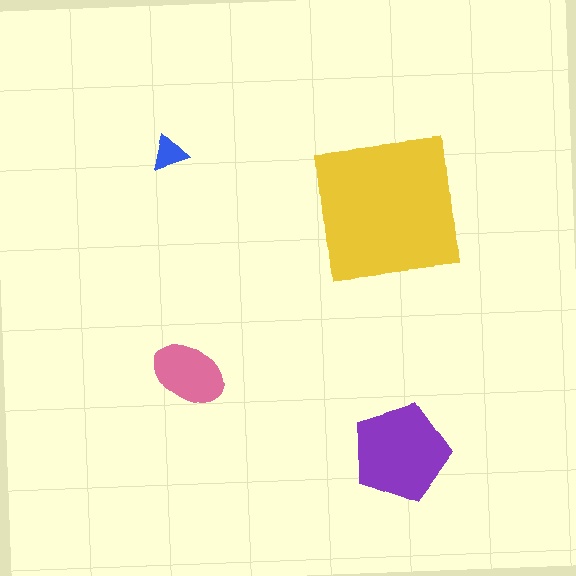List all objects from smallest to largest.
The blue triangle, the pink ellipse, the purple pentagon, the yellow square.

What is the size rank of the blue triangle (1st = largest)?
4th.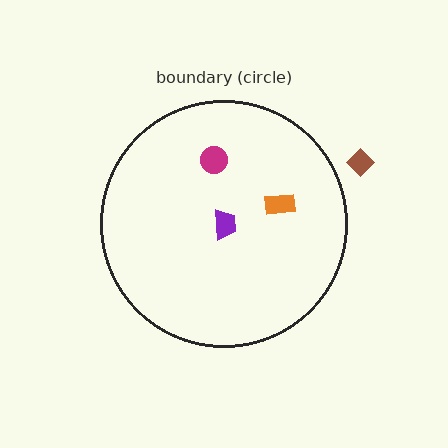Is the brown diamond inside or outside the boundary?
Outside.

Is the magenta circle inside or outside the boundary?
Inside.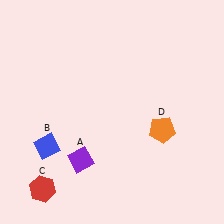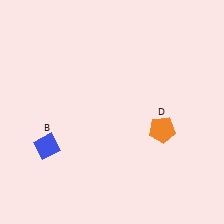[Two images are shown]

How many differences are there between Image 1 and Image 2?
There are 2 differences between the two images.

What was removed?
The red hexagon (C), the purple diamond (A) were removed in Image 2.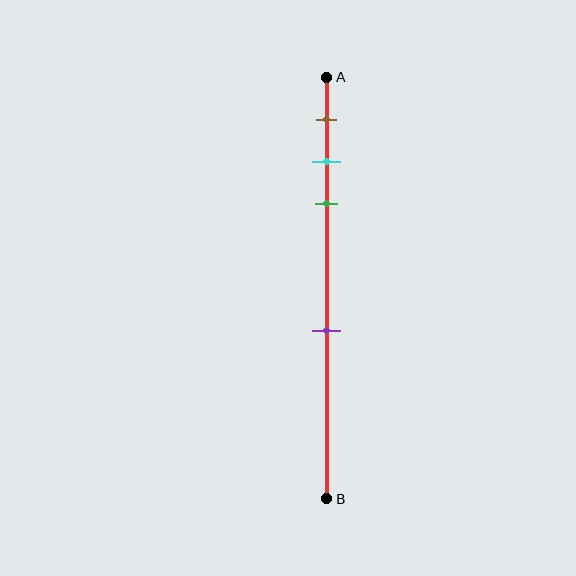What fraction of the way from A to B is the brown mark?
The brown mark is approximately 10% (0.1) of the way from A to B.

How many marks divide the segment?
There are 4 marks dividing the segment.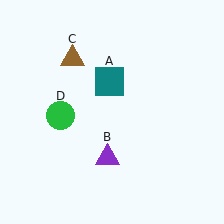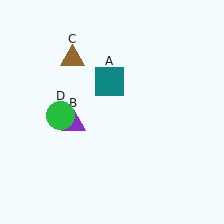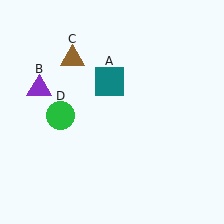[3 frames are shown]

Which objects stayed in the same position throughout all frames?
Teal square (object A) and brown triangle (object C) and green circle (object D) remained stationary.